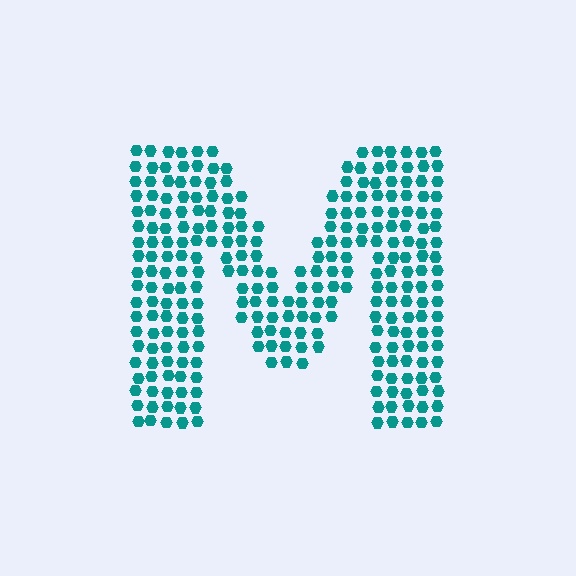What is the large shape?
The large shape is the letter M.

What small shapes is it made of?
It is made of small hexagons.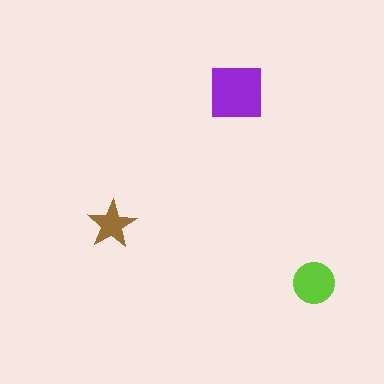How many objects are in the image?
There are 3 objects in the image.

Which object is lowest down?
The lime circle is bottommost.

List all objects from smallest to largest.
The brown star, the lime circle, the purple square.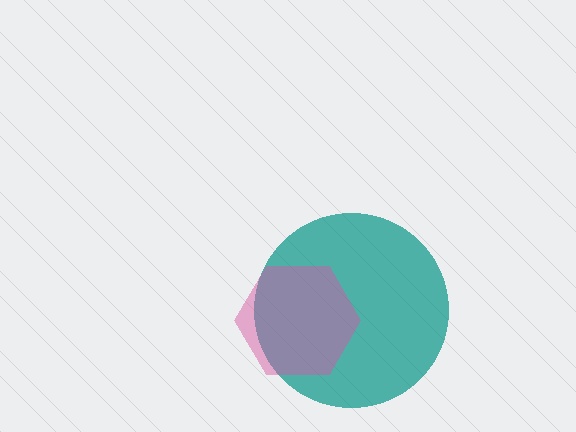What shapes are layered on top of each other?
The layered shapes are: a teal circle, a pink hexagon.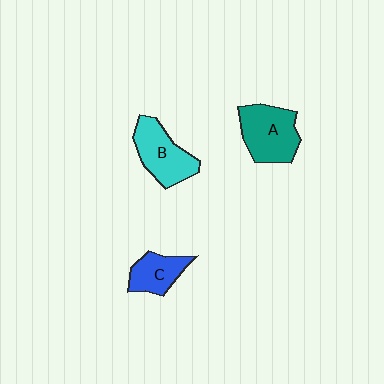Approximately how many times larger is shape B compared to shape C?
Approximately 1.4 times.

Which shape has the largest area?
Shape A (teal).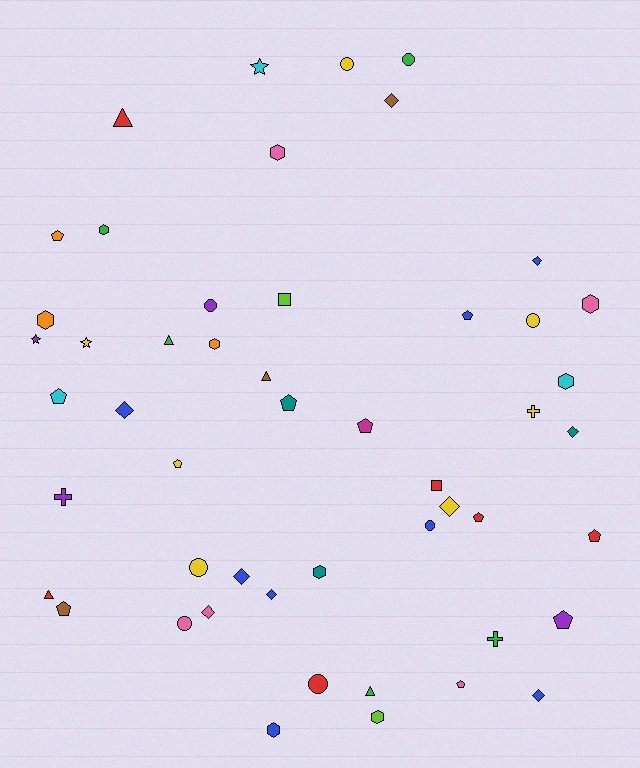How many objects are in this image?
There are 50 objects.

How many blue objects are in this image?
There are 8 blue objects.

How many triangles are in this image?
There are 5 triangles.